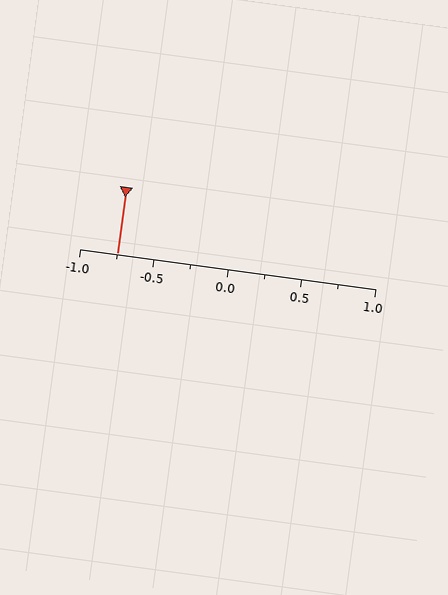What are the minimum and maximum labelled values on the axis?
The axis runs from -1.0 to 1.0.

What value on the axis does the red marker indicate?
The marker indicates approximately -0.75.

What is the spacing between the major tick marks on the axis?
The major ticks are spaced 0.5 apart.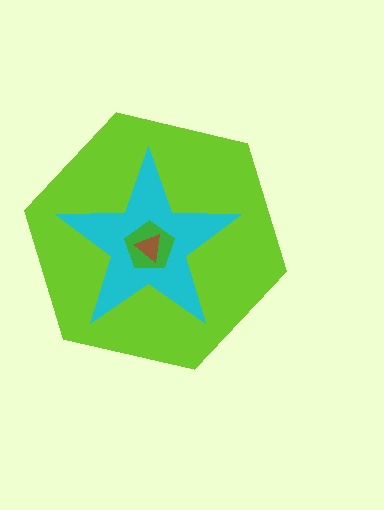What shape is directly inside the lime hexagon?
The cyan star.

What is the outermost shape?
The lime hexagon.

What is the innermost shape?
The brown triangle.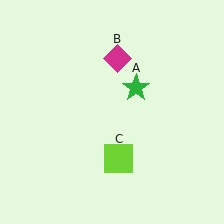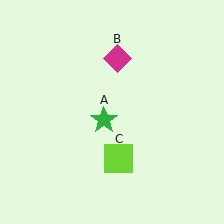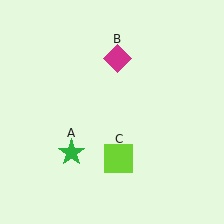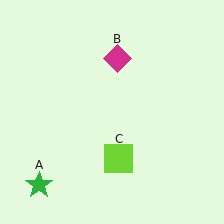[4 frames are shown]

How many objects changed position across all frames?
1 object changed position: green star (object A).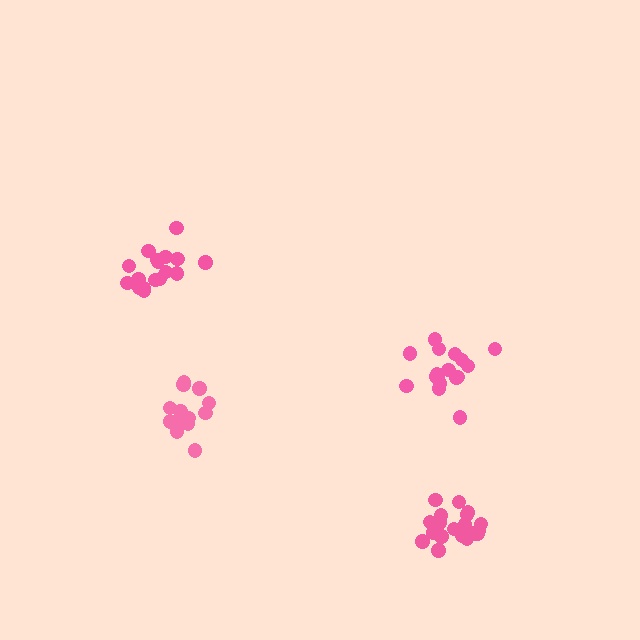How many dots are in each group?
Group 1: 18 dots, Group 2: 20 dots, Group 3: 17 dots, Group 4: 15 dots (70 total).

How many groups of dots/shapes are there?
There are 4 groups.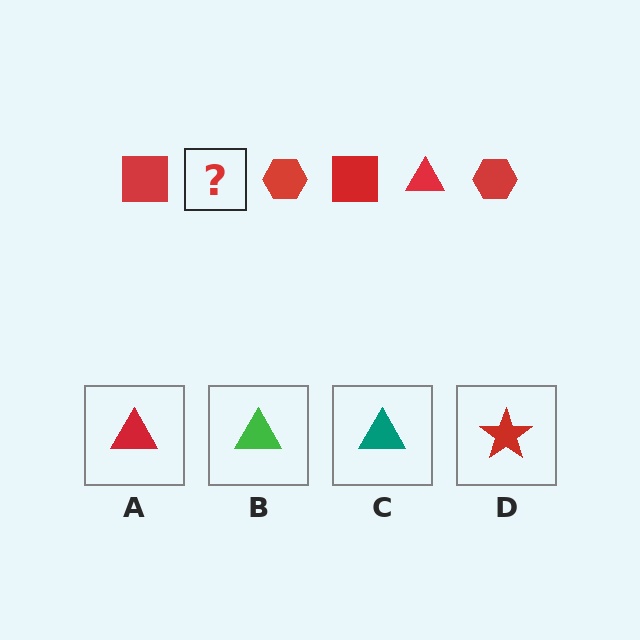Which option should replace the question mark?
Option A.